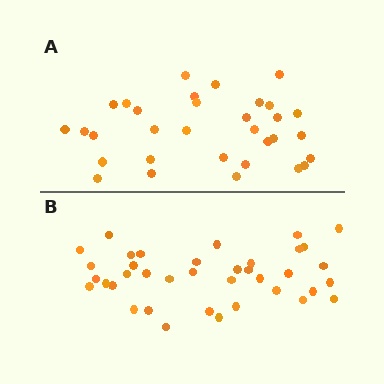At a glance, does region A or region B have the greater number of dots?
Region B (the bottom region) has more dots.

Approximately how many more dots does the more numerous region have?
Region B has about 6 more dots than region A.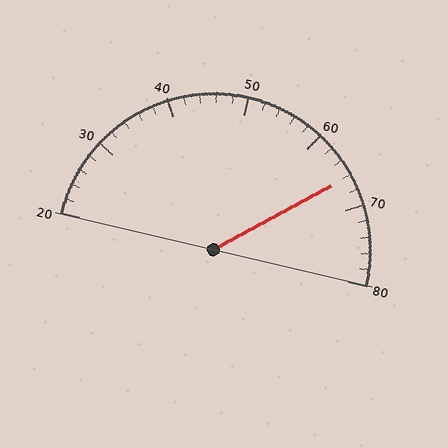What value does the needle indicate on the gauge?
The needle indicates approximately 66.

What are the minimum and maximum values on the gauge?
The gauge ranges from 20 to 80.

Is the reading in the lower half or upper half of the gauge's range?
The reading is in the upper half of the range (20 to 80).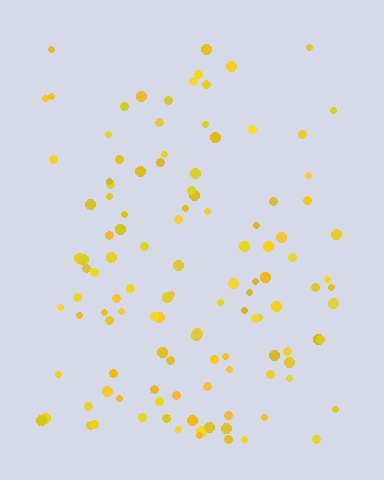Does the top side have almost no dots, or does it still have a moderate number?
Still a moderate number, just noticeably fewer than the bottom.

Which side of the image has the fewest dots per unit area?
The top.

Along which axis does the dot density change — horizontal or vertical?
Vertical.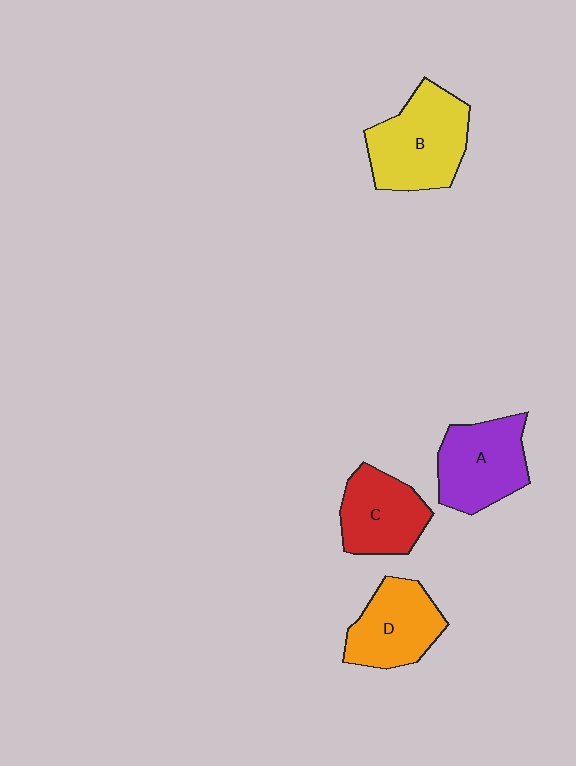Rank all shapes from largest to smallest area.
From largest to smallest: B (yellow), A (purple), D (orange), C (red).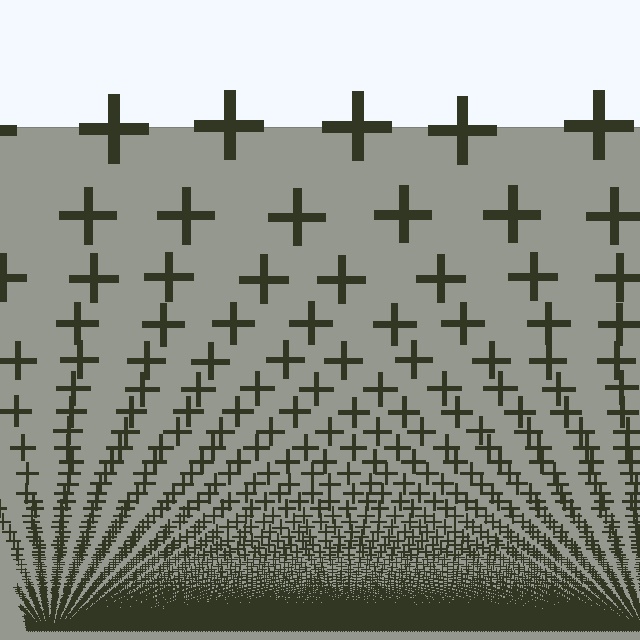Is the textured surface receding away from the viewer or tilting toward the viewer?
The surface appears to tilt toward the viewer. Texture elements get larger and sparser toward the top.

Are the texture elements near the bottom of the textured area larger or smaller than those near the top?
Smaller. The gradient is inverted — elements near the bottom are smaller and denser.